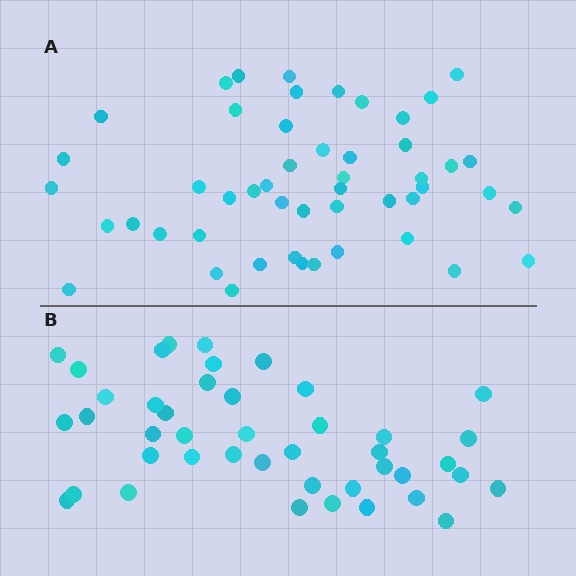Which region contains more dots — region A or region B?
Region A (the top region) has more dots.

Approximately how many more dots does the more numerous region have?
Region A has roughly 8 or so more dots than region B.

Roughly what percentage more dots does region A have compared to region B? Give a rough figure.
About 15% more.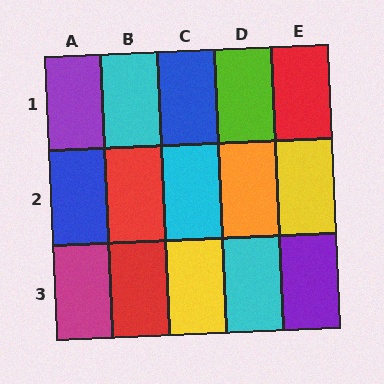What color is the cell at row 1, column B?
Cyan.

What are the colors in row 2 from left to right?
Blue, red, cyan, orange, yellow.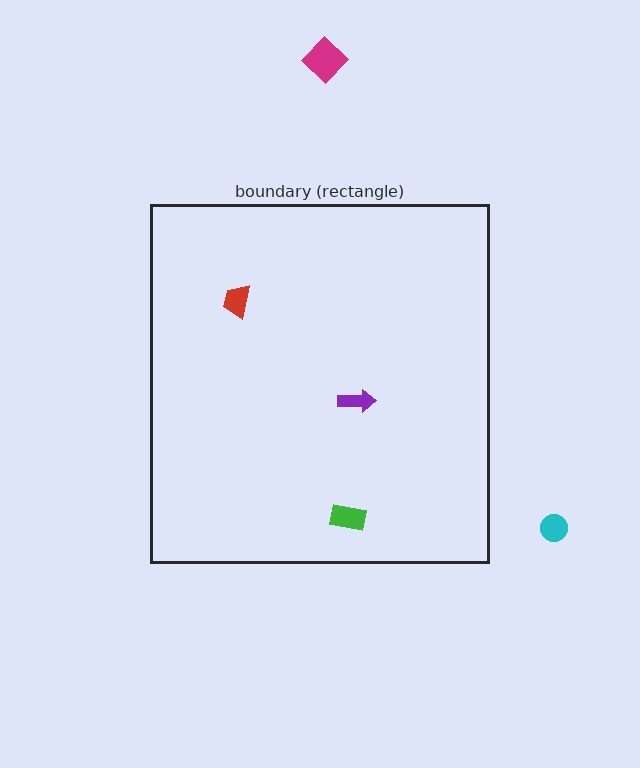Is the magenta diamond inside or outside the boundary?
Outside.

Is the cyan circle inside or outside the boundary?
Outside.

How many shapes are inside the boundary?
3 inside, 2 outside.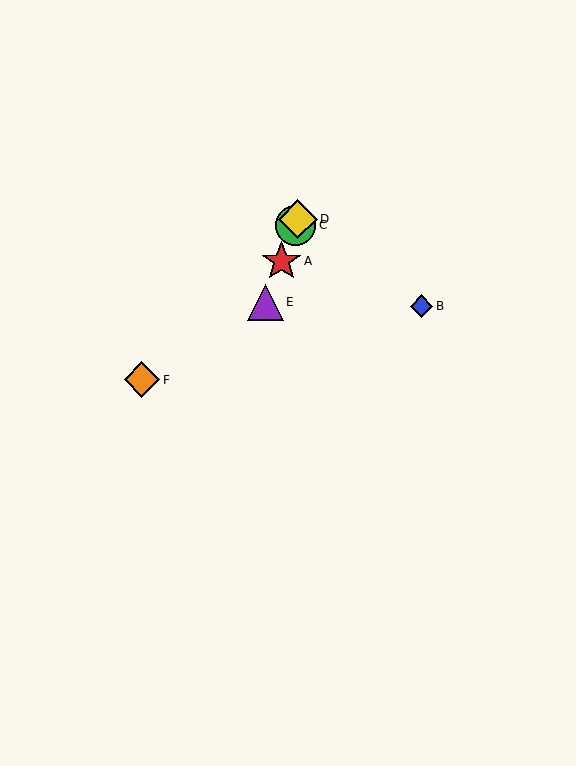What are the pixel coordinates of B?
Object B is at (421, 306).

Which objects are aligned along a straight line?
Objects A, C, D, E are aligned along a straight line.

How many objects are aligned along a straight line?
4 objects (A, C, D, E) are aligned along a straight line.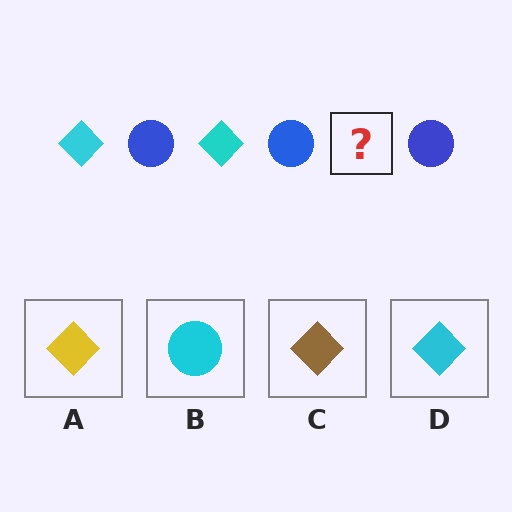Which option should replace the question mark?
Option D.